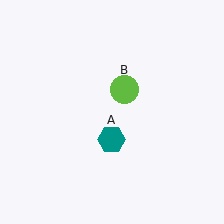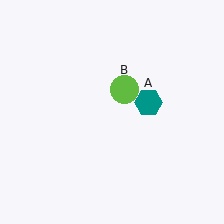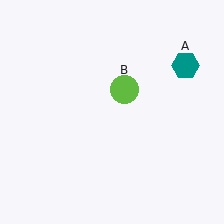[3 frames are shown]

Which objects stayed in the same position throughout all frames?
Lime circle (object B) remained stationary.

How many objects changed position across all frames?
1 object changed position: teal hexagon (object A).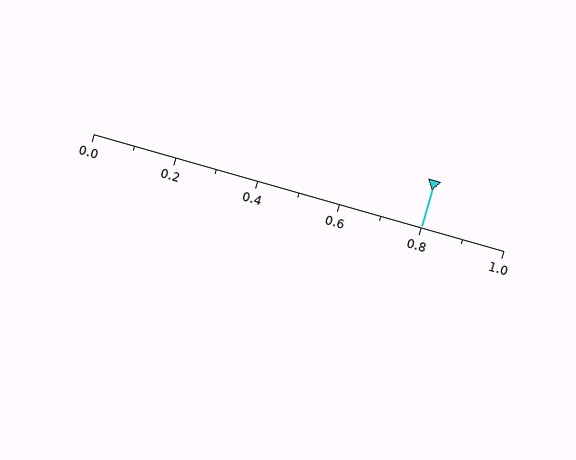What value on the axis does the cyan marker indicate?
The marker indicates approximately 0.8.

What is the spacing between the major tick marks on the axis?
The major ticks are spaced 0.2 apart.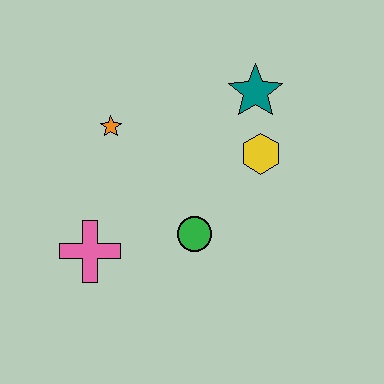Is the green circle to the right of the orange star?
Yes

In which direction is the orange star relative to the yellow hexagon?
The orange star is to the left of the yellow hexagon.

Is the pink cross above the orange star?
No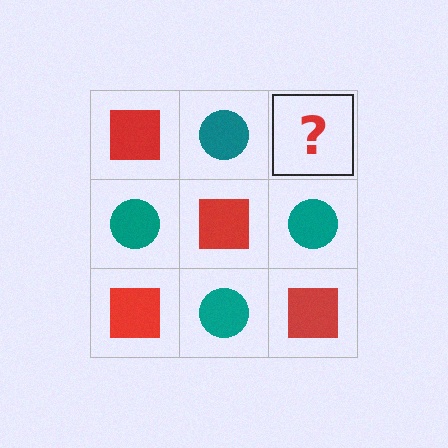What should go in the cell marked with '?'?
The missing cell should contain a red square.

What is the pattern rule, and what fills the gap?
The rule is that it alternates red square and teal circle in a checkerboard pattern. The gap should be filled with a red square.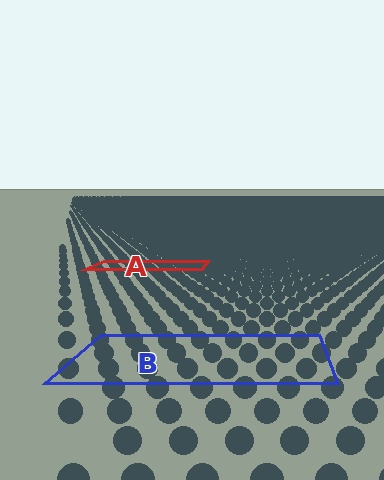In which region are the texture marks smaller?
The texture marks are smaller in region A, because it is farther away.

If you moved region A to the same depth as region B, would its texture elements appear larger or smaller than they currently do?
They would appear larger. At a closer depth, the same texture elements are projected at a bigger on-screen size.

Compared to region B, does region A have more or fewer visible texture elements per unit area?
Region A has more texture elements per unit area — they are packed more densely because it is farther away.